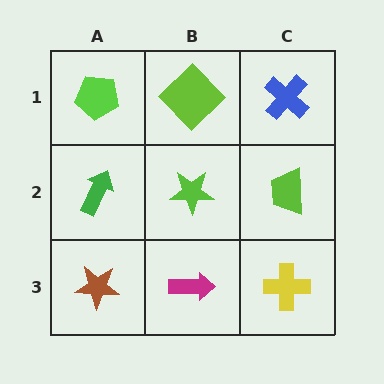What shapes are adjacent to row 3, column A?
A green arrow (row 2, column A), a magenta arrow (row 3, column B).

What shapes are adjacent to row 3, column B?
A lime star (row 2, column B), a brown star (row 3, column A), a yellow cross (row 3, column C).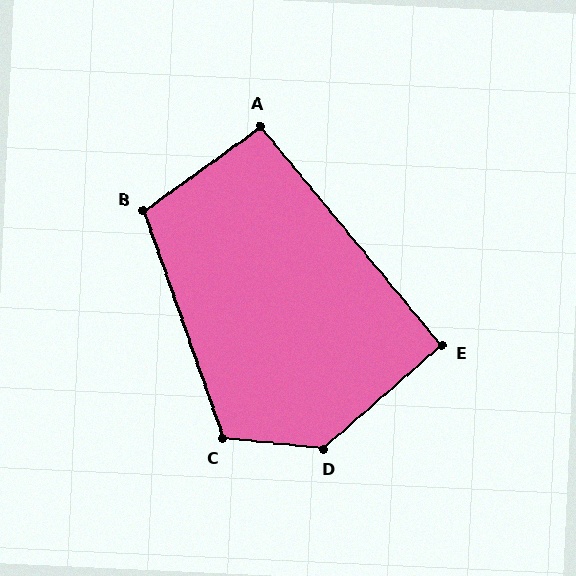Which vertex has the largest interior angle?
D, at approximately 134 degrees.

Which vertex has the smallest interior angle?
E, at approximately 91 degrees.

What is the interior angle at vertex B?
Approximately 107 degrees (obtuse).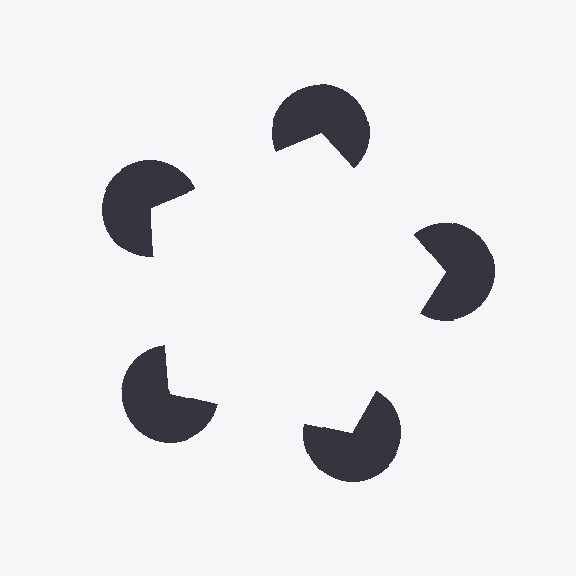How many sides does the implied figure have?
5 sides.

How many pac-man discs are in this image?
There are 5 — one at each vertex of the illusory pentagon.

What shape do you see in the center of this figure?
An illusory pentagon — its edges are inferred from the aligned wedge cuts in the pac-man discs, not physically drawn.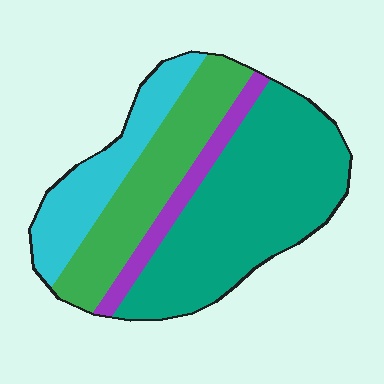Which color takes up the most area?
Teal, at roughly 45%.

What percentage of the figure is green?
Green covers 25% of the figure.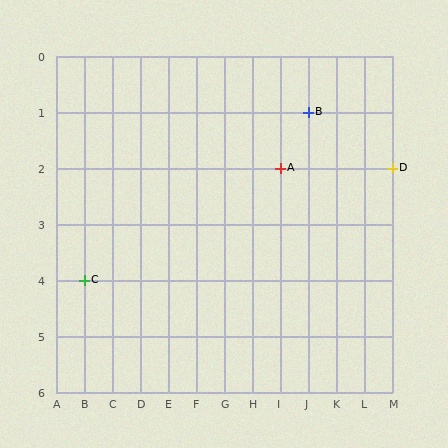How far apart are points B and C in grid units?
Points B and C are 8 columns and 3 rows apart (about 8.5 grid units diagonally).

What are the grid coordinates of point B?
Point B is at grid coordinates (J, 1).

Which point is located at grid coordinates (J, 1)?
Point B is at (J, 1).